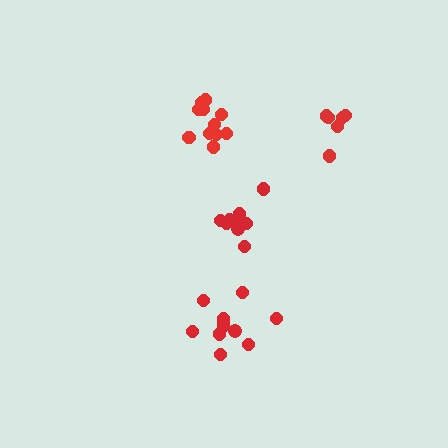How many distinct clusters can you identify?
There are 4 distinct clusters.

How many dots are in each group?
Group 1: 11 dots, Group 2: 9 dots, Group 3: 11 dots, Group 4: 6 dots (37 total).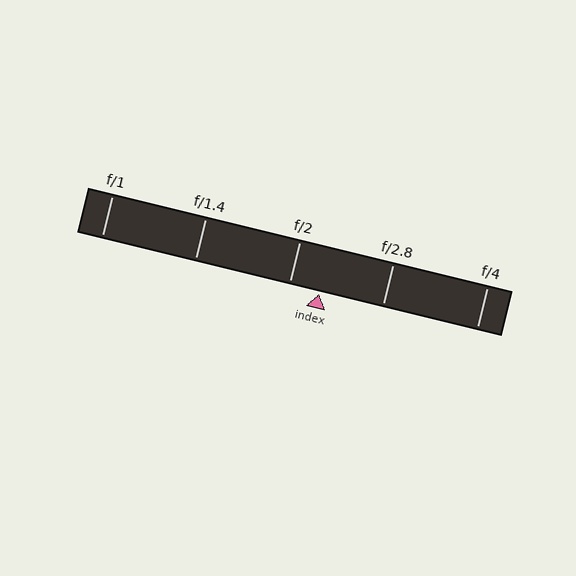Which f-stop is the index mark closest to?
The index mark is closest to f/2.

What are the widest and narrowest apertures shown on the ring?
The widest aperture shown is f/1 and the narrowest is f/4.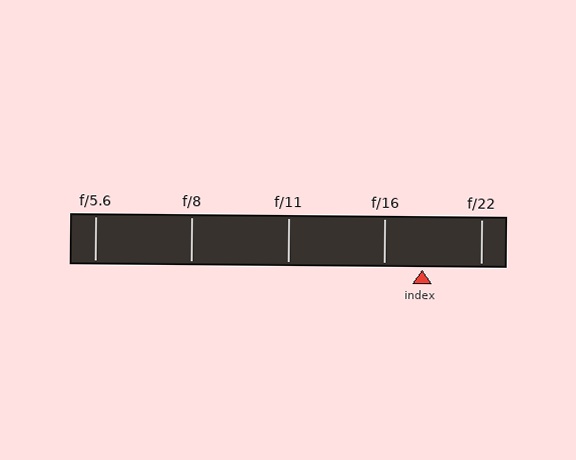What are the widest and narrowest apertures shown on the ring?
The widest aperture shown is f/5.6 and the narrowest is f/22.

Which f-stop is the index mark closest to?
The index mark is closest to f/16.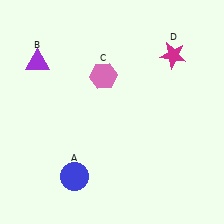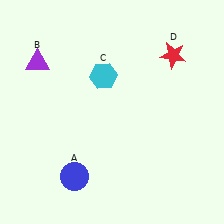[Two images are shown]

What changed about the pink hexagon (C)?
In Image 1, C is pink. In Image 2, it changed to cyan.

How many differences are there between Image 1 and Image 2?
There are 2 differences between the two images.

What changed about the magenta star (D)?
In Image 1, D is magenta. In Image 2, it changed to red.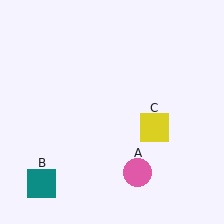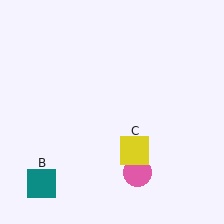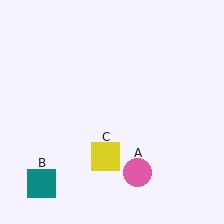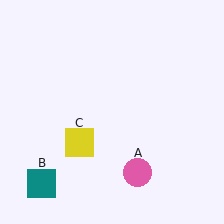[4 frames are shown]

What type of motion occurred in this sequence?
The yellow square (object C) rotated clockwise around the center of the scene.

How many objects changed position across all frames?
1 object changed position: yellow square (object C).